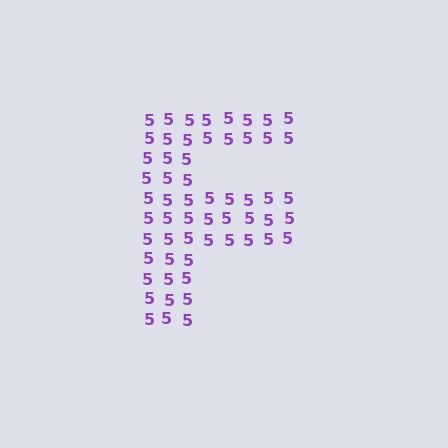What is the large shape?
The large shape is the letter F.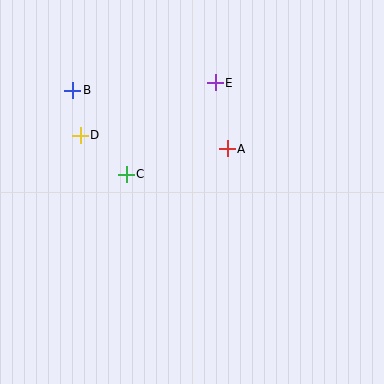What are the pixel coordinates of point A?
Point A is at (227, 149).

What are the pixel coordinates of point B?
Point B is at (73, 90).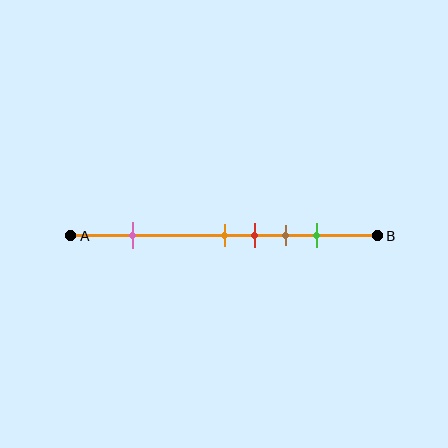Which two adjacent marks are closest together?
The orange and red marks are the closest adjacent pair.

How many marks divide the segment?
There are 5 marks dividing the segment.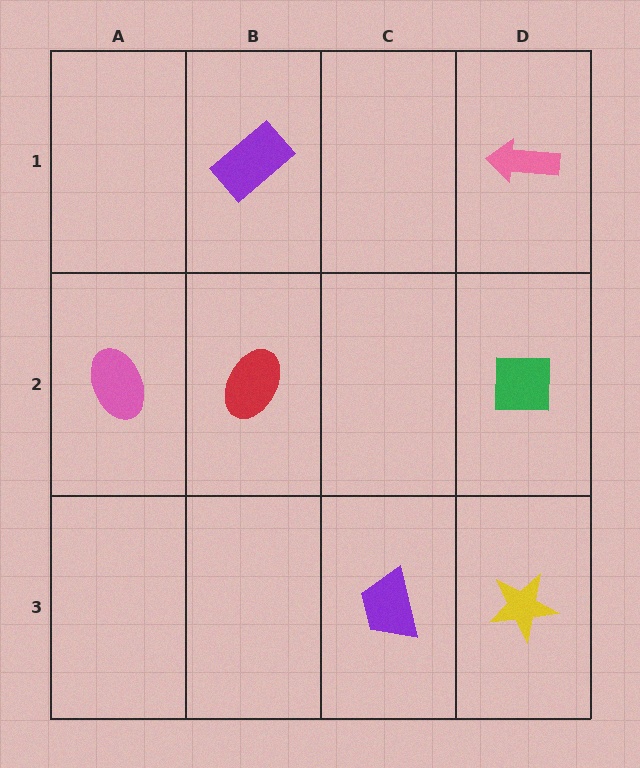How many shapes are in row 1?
2 shapes.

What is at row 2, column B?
A red ellipse.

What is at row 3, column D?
A yellow star.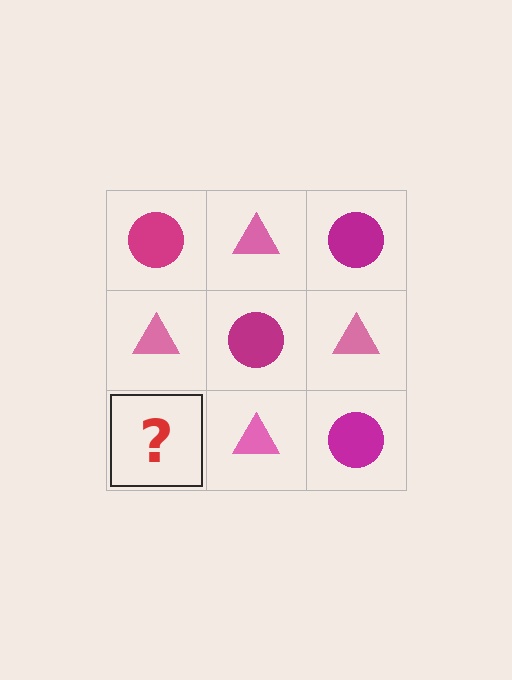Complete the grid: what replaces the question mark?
The question mark should be replaced with a magenta circle.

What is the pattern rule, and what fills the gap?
The rule is that it alternates magenta circle and pink triangle in a checkerboard pattern. The gap should be filled with a magenta circle.